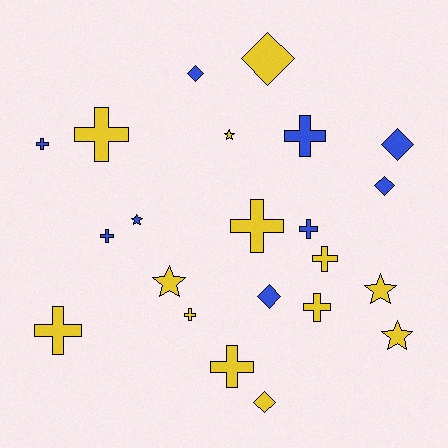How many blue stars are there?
There is 1 blue star.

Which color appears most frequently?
Yellow, with 13 objects.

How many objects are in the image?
There are 22 objects.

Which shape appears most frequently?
Cross, with 11 objects.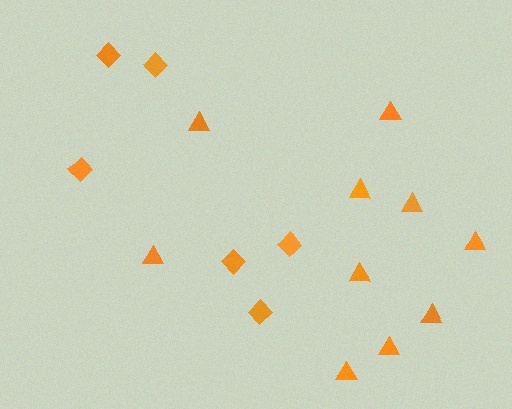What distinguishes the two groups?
There are 2 groups: one group of diamonds (6) and one group of triangles (10).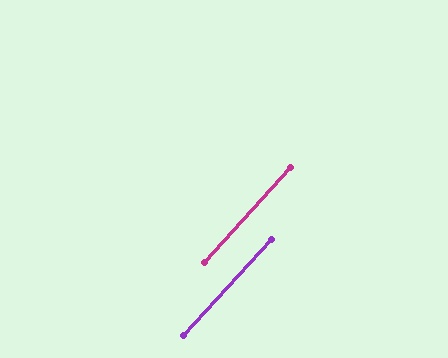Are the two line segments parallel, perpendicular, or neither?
Parallel — their directions differ by only 0.4°.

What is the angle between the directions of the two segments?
Approximately 0 degrees.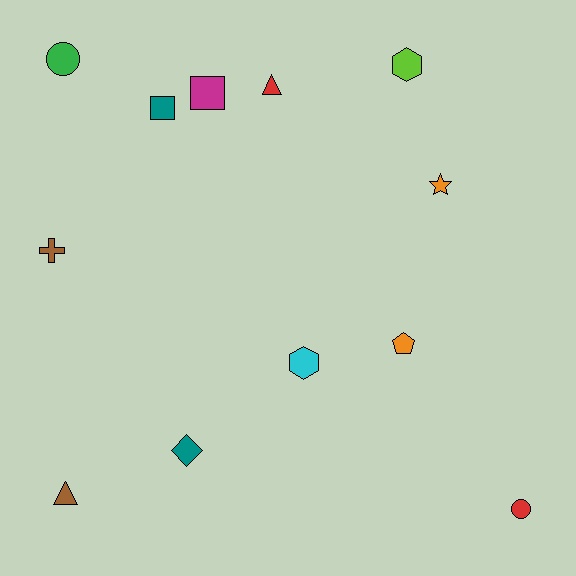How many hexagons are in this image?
There are 2 hexagons.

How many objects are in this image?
There are 12 objects.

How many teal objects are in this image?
There are 2 teal objects.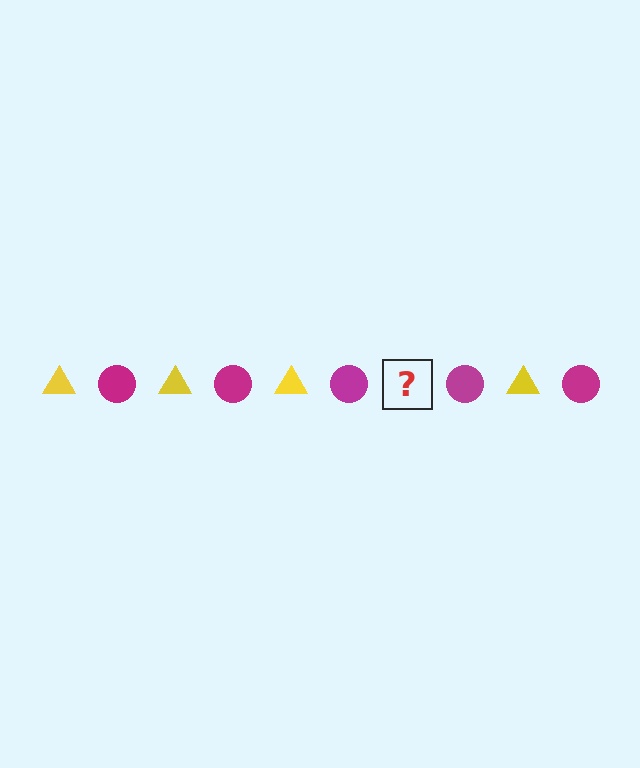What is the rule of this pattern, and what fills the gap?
The rule is that the pattern alternates between yellow triangle and magenta circle. The gap should be filled with a yellow triangle.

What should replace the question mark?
The question mark should be replaced with a yellow triangle.